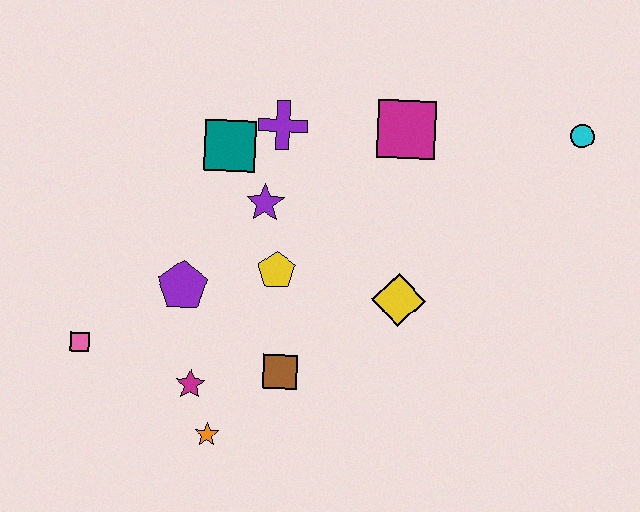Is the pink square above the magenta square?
No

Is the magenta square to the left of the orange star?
No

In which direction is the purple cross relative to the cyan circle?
The purple cross is to the left of the cyan circle.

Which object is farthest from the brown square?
The cyan circle is farthest from the brown square.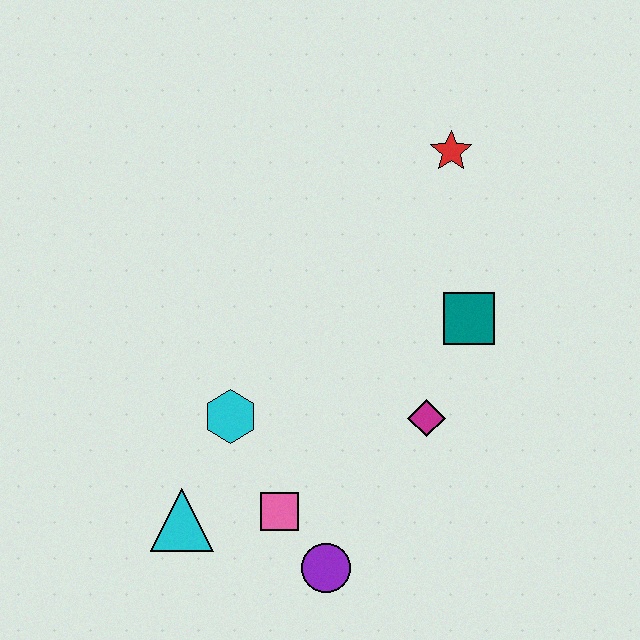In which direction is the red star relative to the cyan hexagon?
The red star is above the cyan hexagon.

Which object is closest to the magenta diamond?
The teal square is closest to the magenta diamond.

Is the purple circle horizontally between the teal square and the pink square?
Yes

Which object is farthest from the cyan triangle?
The red star is farthest from the cyan triangle.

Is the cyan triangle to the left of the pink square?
Yes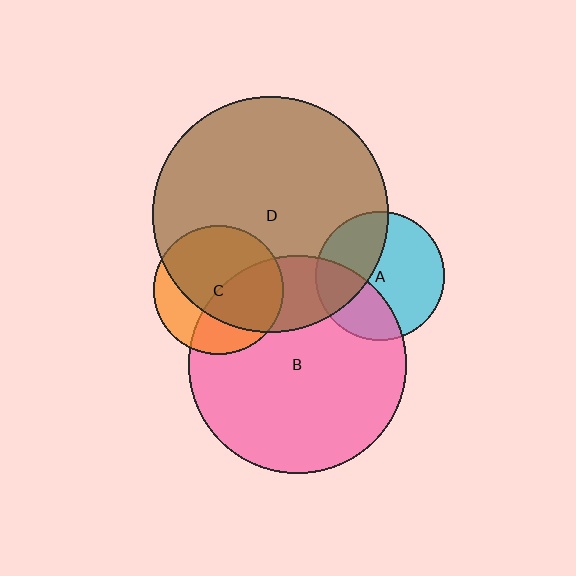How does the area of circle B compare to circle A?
Approximately 2.8 times.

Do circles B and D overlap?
Yes.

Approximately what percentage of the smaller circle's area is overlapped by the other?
Approximately 25%.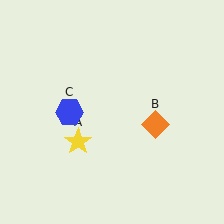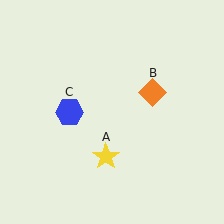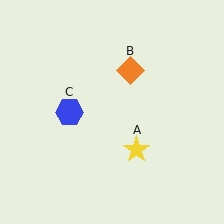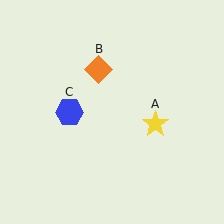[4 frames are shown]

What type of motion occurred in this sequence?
The yellow star (object A), orange diamond (object B) rotated counterclockwise around the center of the scene.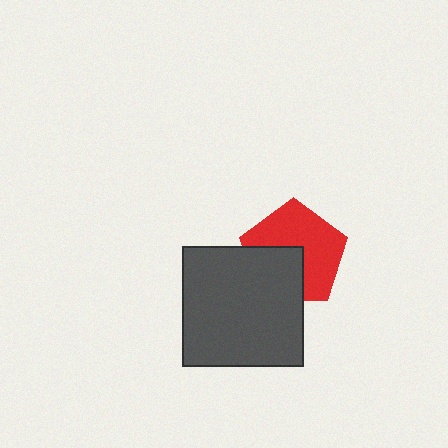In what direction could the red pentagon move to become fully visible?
The red pentagon could move toward the upper-right. That would shift it out from behind the dark gray square entirely.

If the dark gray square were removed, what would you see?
You would see the complete red pentagon.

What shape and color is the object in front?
The object in front is a dark gray square.